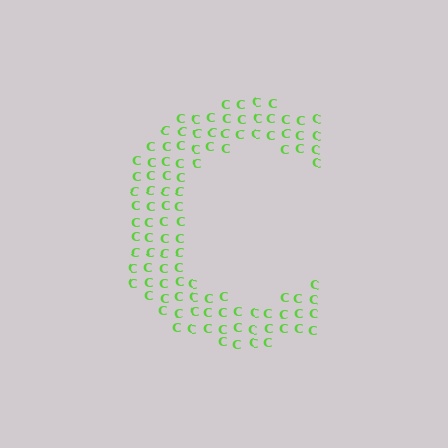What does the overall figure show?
The overall figure shows the letter C.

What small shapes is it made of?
It is made of small letter C's.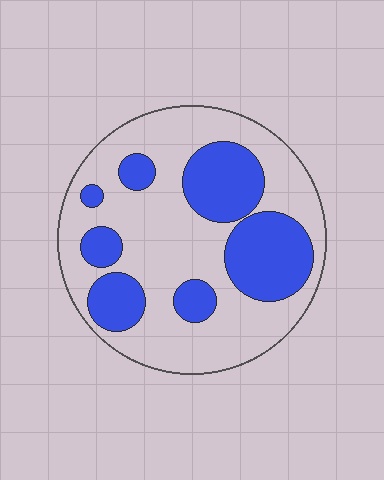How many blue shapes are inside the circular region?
7.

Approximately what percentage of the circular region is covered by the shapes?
Approximately 35%.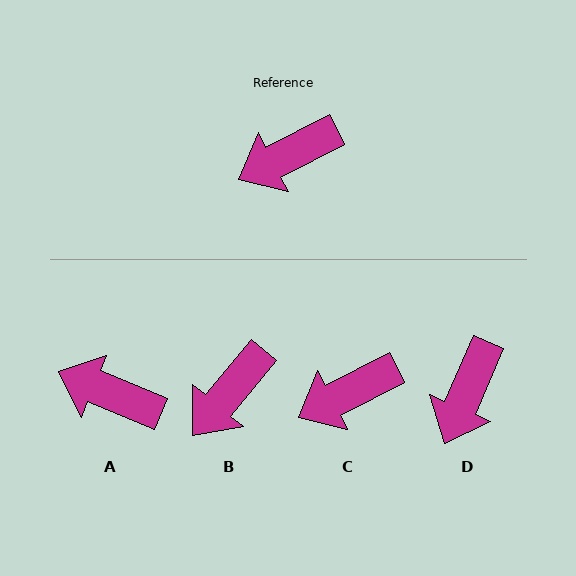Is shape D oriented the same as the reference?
No, it is off by about 40 degrees.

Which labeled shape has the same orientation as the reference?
C.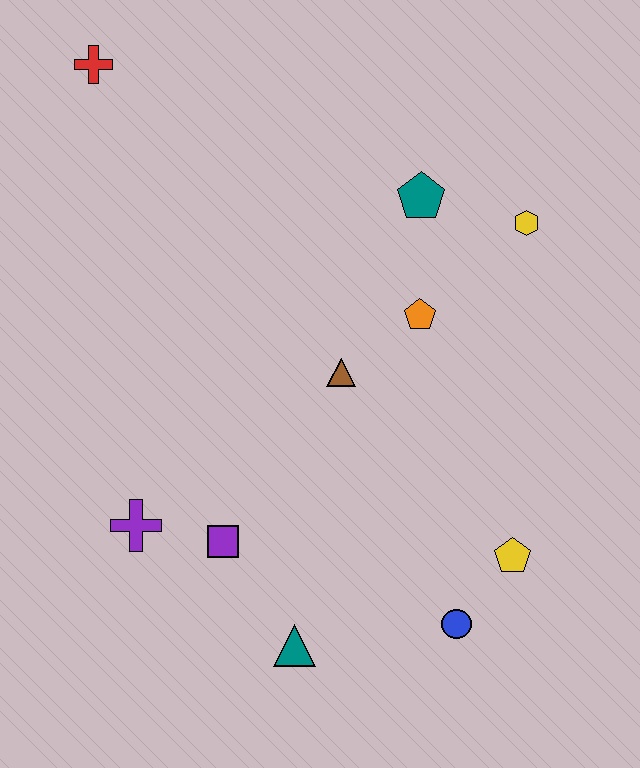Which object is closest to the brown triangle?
The orange pentagon is closest to the brown triangle.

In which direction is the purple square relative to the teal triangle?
The purple square is above the teal triangle.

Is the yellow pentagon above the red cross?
No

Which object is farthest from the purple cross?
The yellow hexagon is farthest from the purple cross.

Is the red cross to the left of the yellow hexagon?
Yes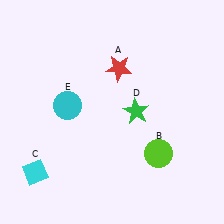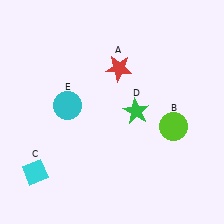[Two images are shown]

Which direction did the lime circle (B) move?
The lime circle (B) moved up.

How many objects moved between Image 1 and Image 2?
1 object moved between the two images.